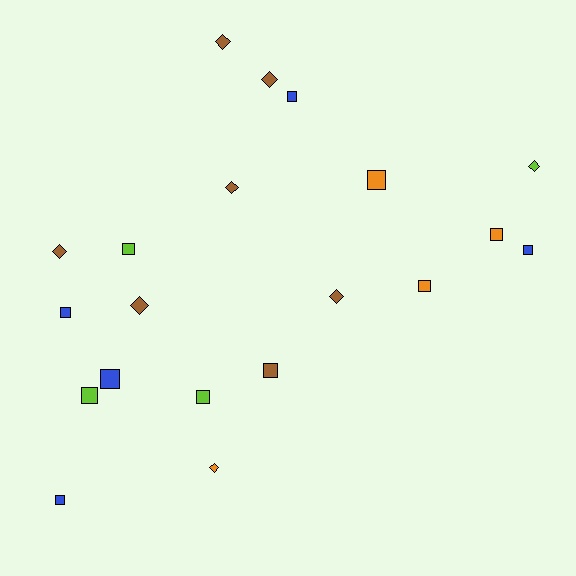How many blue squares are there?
There are 5 blue squares.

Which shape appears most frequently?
Square, with 12 objects.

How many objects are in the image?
There are 20 objects.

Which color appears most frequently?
Brown, with 7 objects.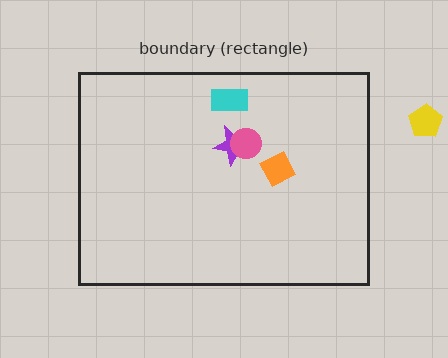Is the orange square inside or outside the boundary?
Inside.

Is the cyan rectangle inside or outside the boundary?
Inside.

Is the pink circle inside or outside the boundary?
Inside.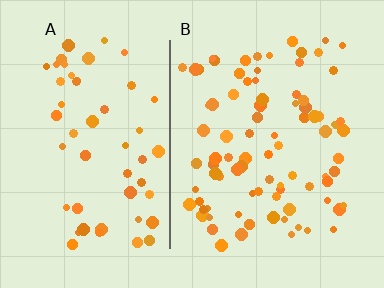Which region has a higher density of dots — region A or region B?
B (the right).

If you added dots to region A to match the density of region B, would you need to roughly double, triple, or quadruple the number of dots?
Approximately double.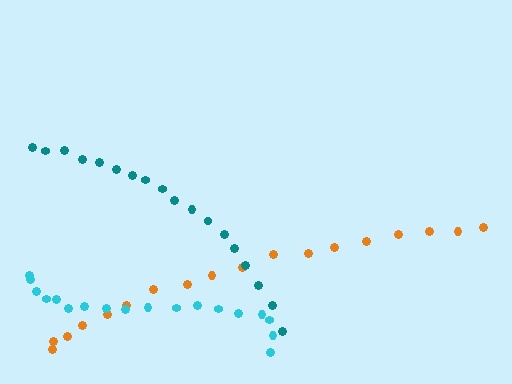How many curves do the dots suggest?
There are 3 distinct paths.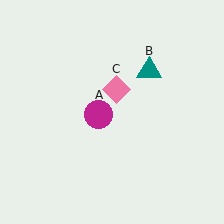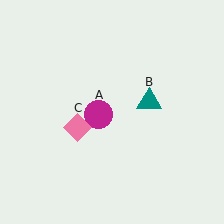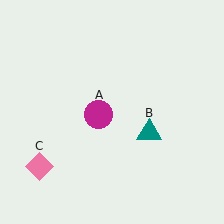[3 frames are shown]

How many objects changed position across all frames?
2 objects changed position: teal triangle (object B), pink diamond (object C).